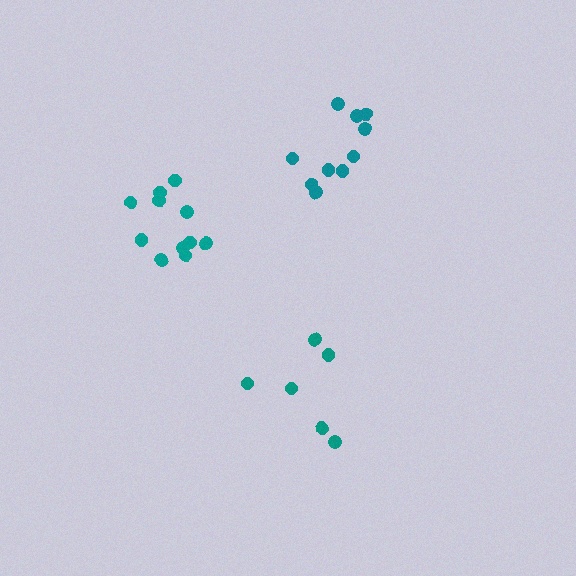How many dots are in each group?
Group 1: 6 dots, Group 2: 10 dots, Group 3: 11 dots (27 total).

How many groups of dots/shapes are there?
There are 3 groups.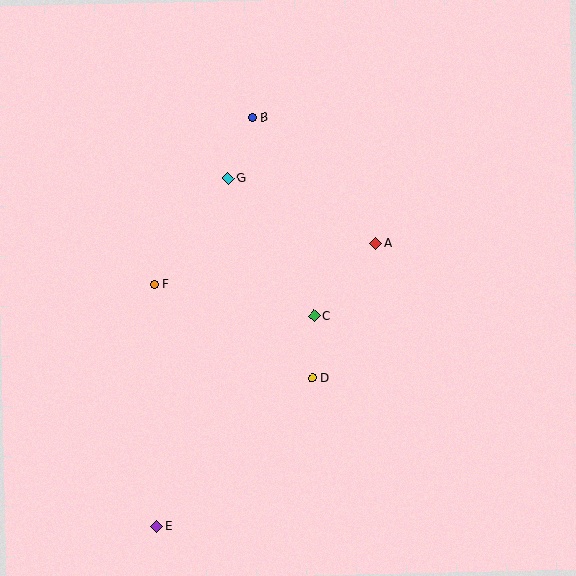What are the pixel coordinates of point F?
Point F is at (154, 284).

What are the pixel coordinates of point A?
Point A is at (376, 243).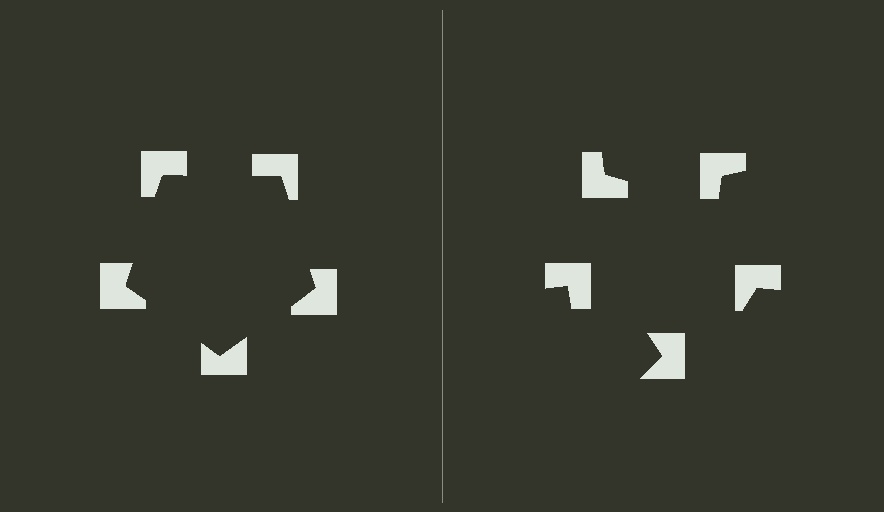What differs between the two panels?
The notched squares are positioned identically on both sides; only the wedge orientations differ. On the left they align to a pentagon; on the right they are misaligned.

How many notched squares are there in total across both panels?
10 — 5 on each side.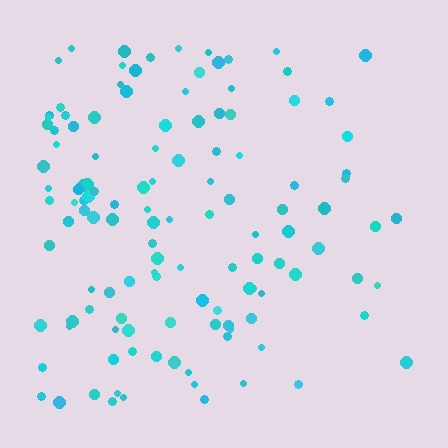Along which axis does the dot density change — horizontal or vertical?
Horizontal.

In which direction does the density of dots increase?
From right to left, with the left side densest.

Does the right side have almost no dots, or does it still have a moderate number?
Still a moderate number, just noticeably fewer than the left.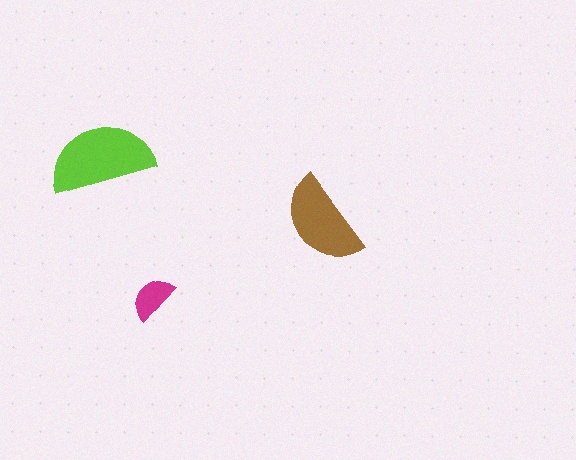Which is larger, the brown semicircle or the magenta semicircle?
The brown one.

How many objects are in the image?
There are 3 objects in the image.